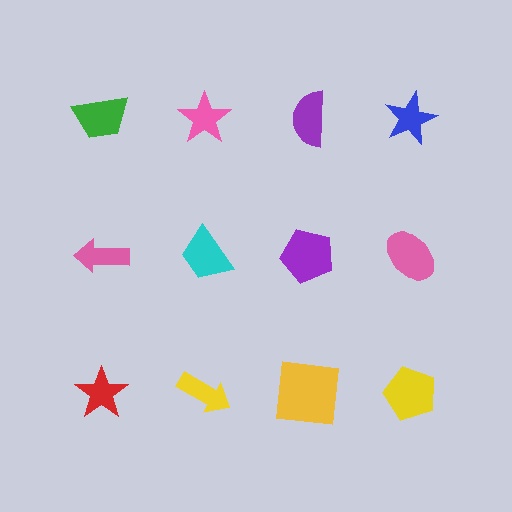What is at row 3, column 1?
A red star.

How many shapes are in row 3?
4 shapes.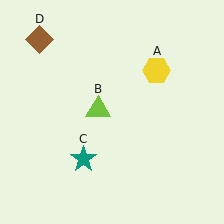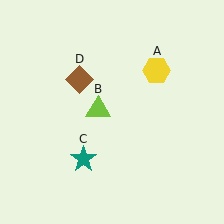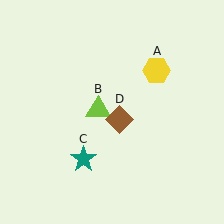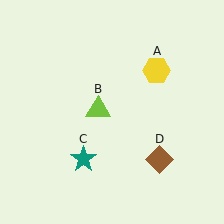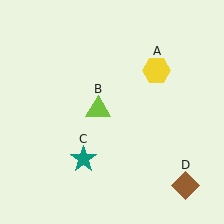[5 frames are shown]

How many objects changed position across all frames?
1 object changed position: brown diamond (object D).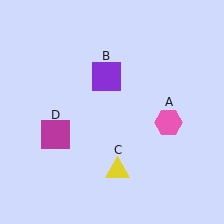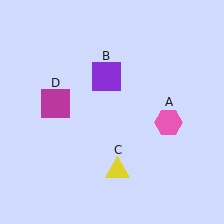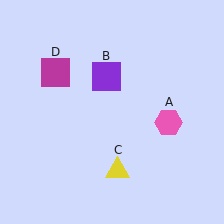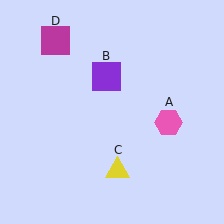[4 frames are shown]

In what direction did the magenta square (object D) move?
The magenta square (object D) moved up.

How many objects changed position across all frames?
1 object changed position: magenta square (object D).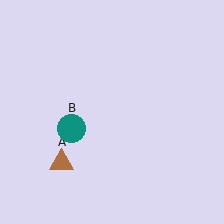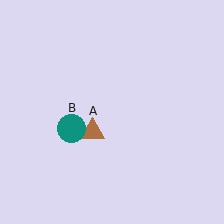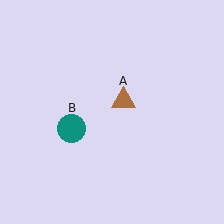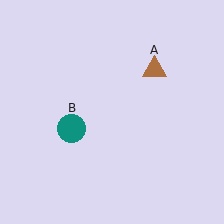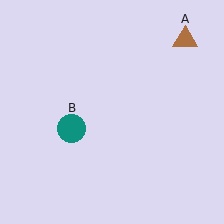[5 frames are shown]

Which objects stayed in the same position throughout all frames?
Teal circle (object B) remained stationary.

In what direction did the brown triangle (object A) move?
The brown triangle (object A) moved up and to the right.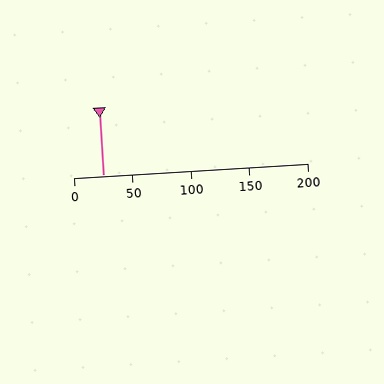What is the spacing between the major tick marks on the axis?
The major ticks are spaced 50 apart.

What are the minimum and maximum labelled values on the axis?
The axis runs from 0 to 200.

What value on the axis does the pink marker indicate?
The marker indicates approximately 25.